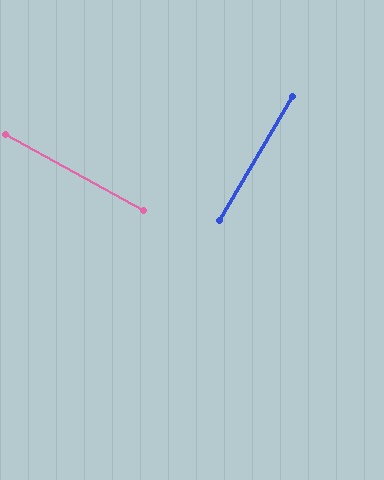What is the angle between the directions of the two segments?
Approximately 88 degrees.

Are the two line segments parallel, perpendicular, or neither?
Perpendicular — they meet at approximately 88°.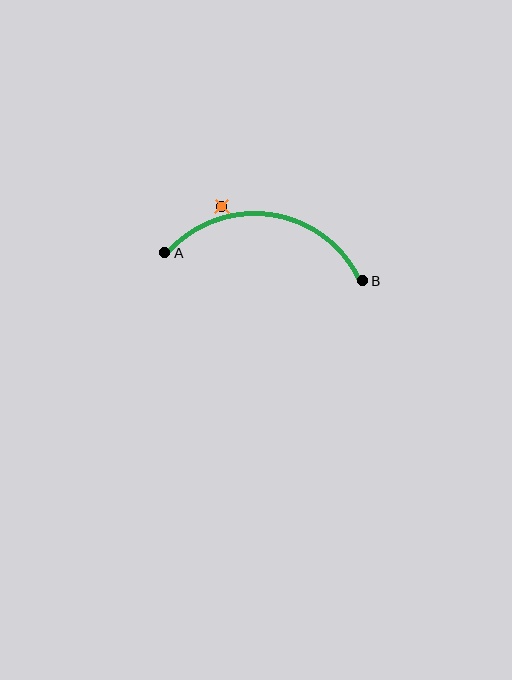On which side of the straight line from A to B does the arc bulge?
The arc bulges above the straight line connecting A and B.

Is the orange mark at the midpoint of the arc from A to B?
No — the orange mark does not lie on the arc at all. It sits slightly outside the curve.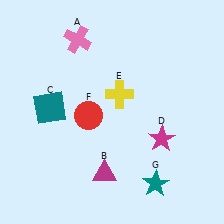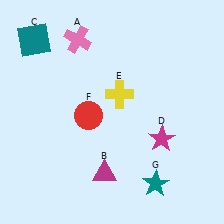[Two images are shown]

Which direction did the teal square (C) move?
The teal square (C) moved up.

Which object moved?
The teal square (C) moved up.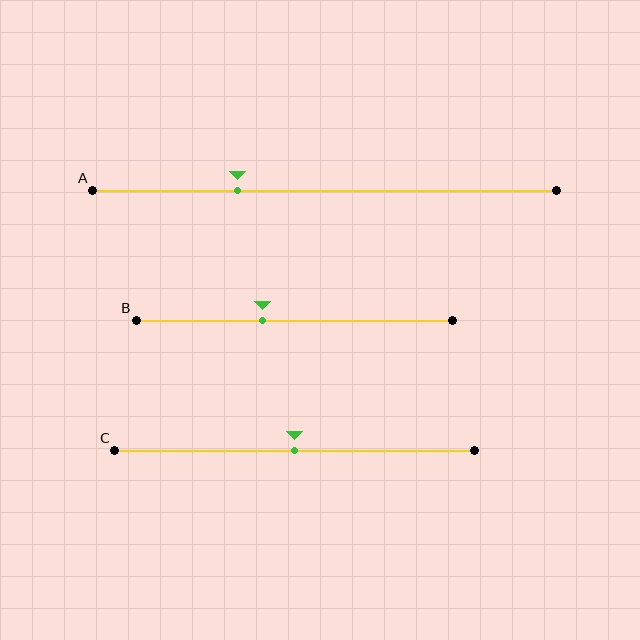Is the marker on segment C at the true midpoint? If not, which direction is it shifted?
Yes, the marker on segment C is at the true midpoint.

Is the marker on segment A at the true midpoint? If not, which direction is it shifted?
No, the marker on segment A is shifted to the left by about 19% of the segment length.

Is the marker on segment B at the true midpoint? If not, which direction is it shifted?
No, the marker on segment B is shifted to the left by about 10% of the segment length.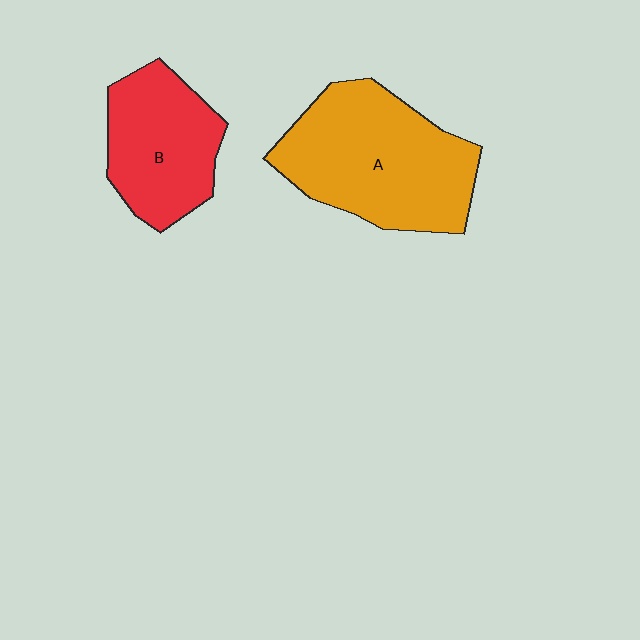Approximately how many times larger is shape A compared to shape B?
Approximately 1.5 times.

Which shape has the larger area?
Shape A (orange).